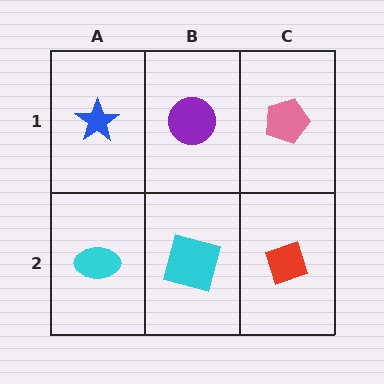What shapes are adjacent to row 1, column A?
A cyan ellipse (row 2, column A), a purple circle (row 1, column B).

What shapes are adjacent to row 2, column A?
A blue star (row 1, column A), a cyan square (row 2, column B).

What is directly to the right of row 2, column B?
A red diamond.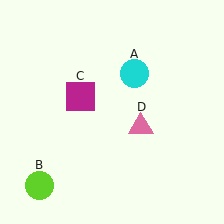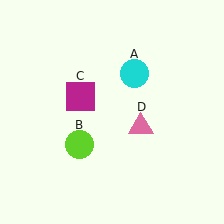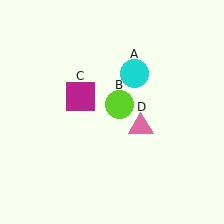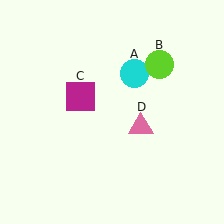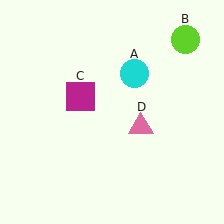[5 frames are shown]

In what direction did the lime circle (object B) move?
The lime circle (object B) moved up and to the right.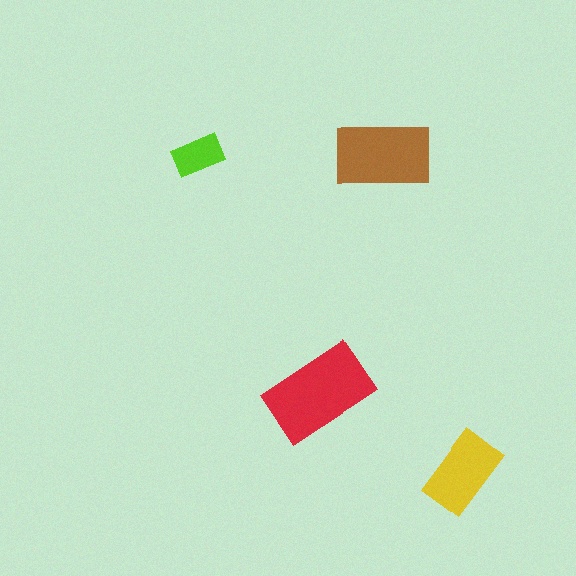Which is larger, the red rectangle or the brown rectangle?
The red one.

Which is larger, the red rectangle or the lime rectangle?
The red one.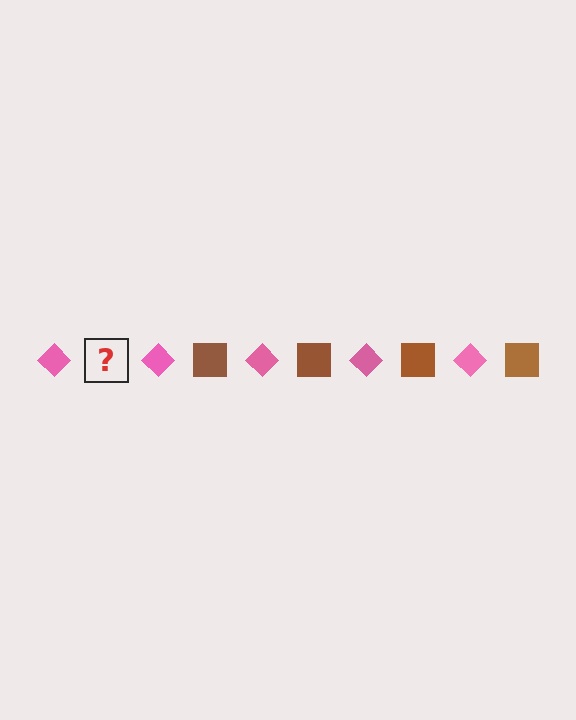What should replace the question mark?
The question mark should be replaced with a brown square.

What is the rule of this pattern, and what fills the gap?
The rule is that the pattern alternates between pink diamond and brown square. The gap should be filled with a brown square.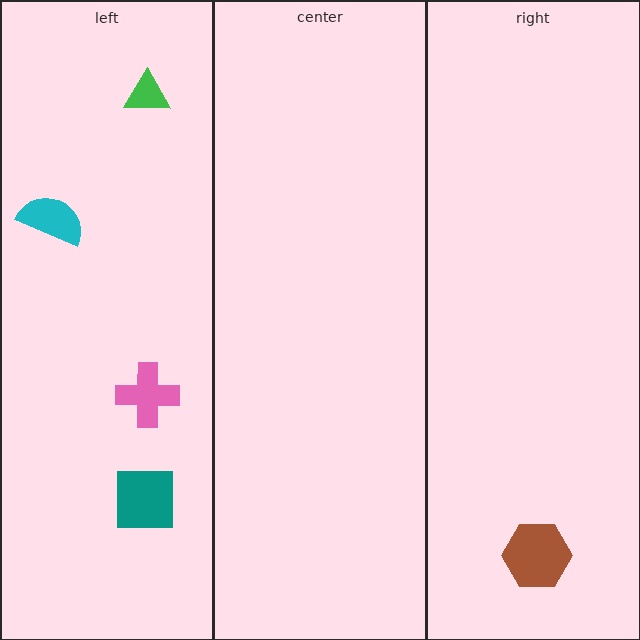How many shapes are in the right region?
1.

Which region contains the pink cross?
The left region.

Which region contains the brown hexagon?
The right region.